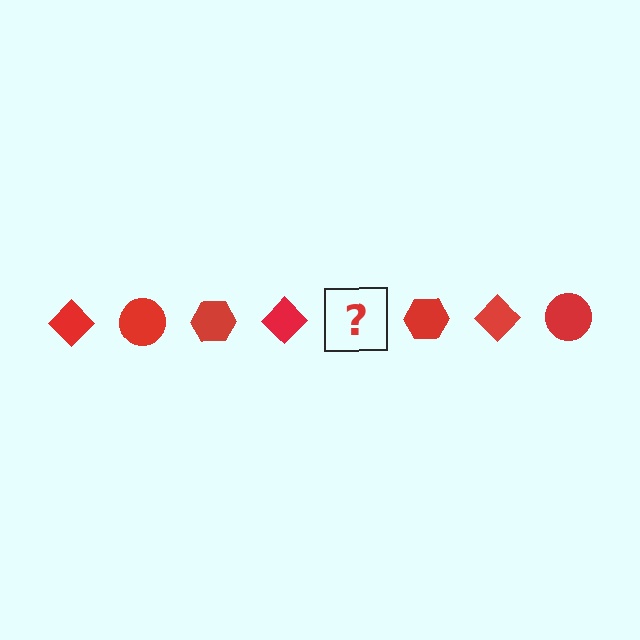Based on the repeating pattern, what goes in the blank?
The blank should be a red circle.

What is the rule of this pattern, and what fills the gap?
The rule is that the pattern cycles through diamond, circle, hexagon shapes in red. The gap should be filled with a red circle.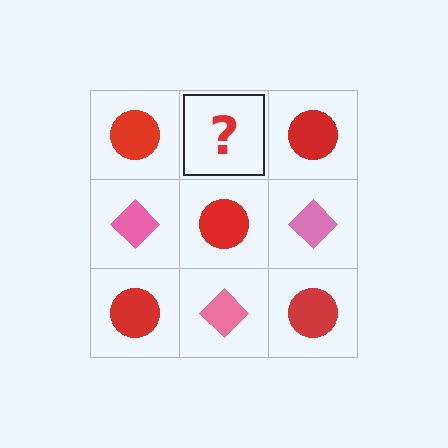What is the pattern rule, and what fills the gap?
The rule is that it alternates red circle and pink diamond in a checkerboard pattern. The gap should be filled with a pink diamond.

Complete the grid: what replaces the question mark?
The question mark should be replaced with a pink diamond.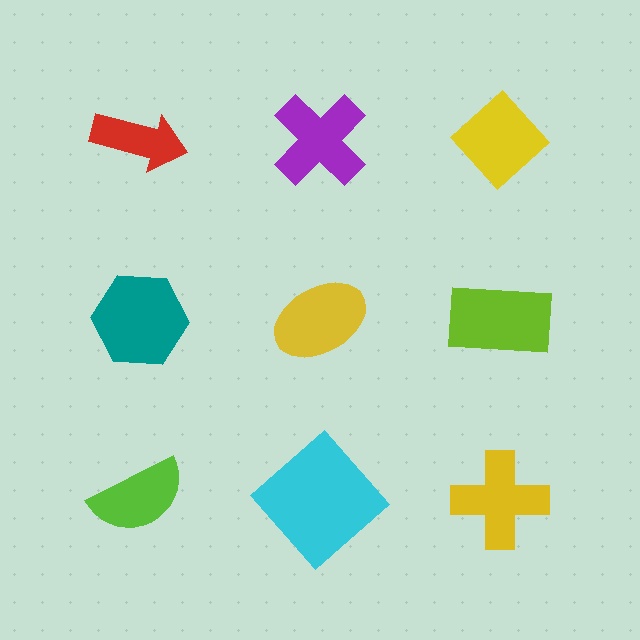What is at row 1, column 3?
A yellow diamond.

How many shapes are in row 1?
3 shapes.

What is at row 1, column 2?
A purple cross.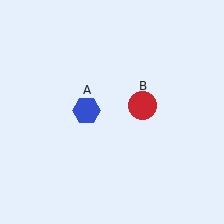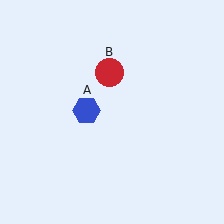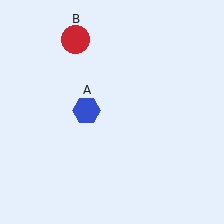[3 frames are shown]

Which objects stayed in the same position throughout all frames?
Blue hexagon (object A) remained stationary.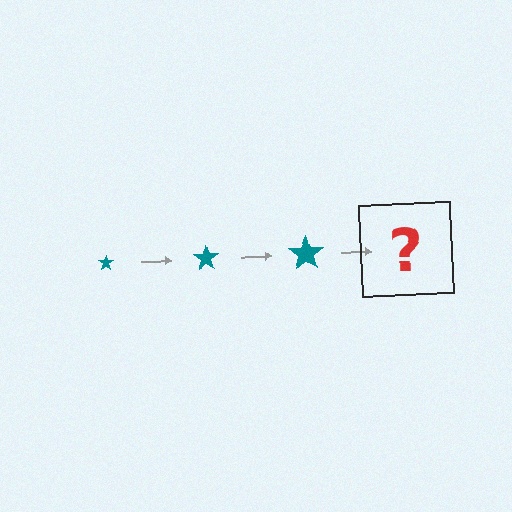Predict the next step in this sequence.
The next step is a teal star, larger than the previous one.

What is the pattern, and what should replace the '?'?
The pattern is that the star gets progressively larger each step. The '?' should be a teal star, larger than the previous one.